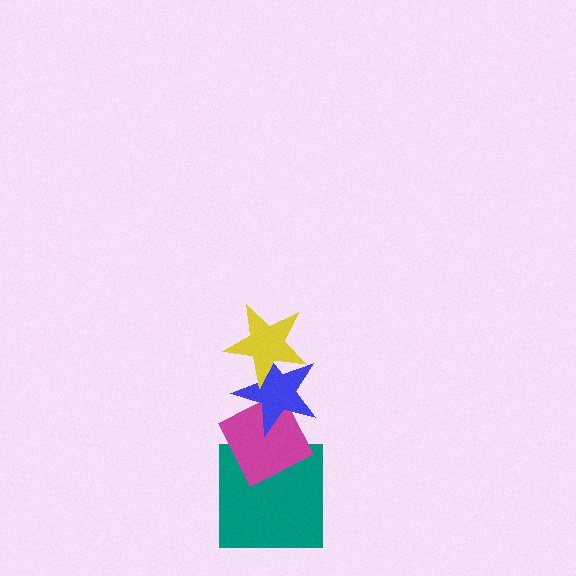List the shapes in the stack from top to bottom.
From top to bottom: the yellow star, the blue star, the magenta diamond, the teal square.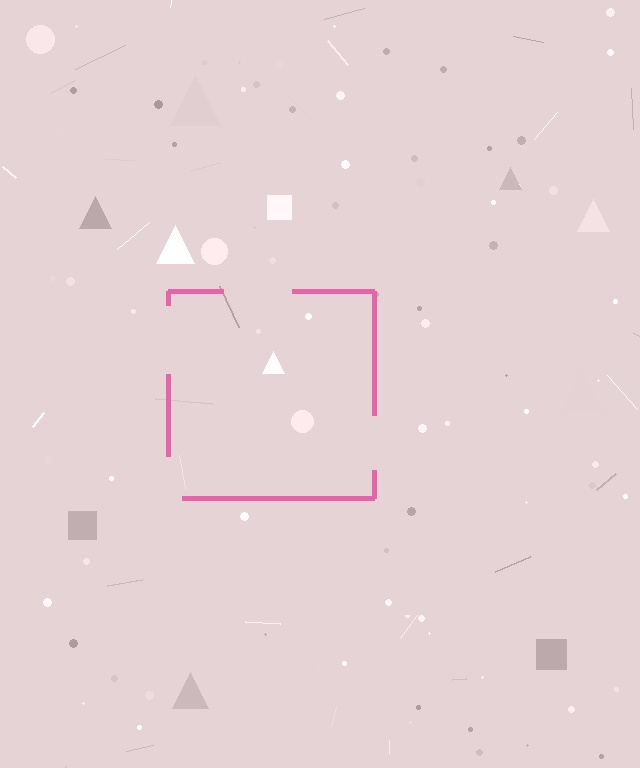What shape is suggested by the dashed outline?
The dashed outline suggests a square.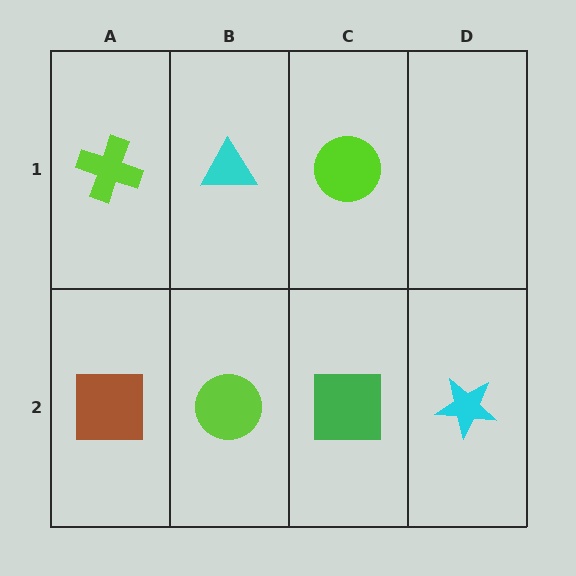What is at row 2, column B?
A lime circle.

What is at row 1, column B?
A cyan triangle.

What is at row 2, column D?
A cyan star.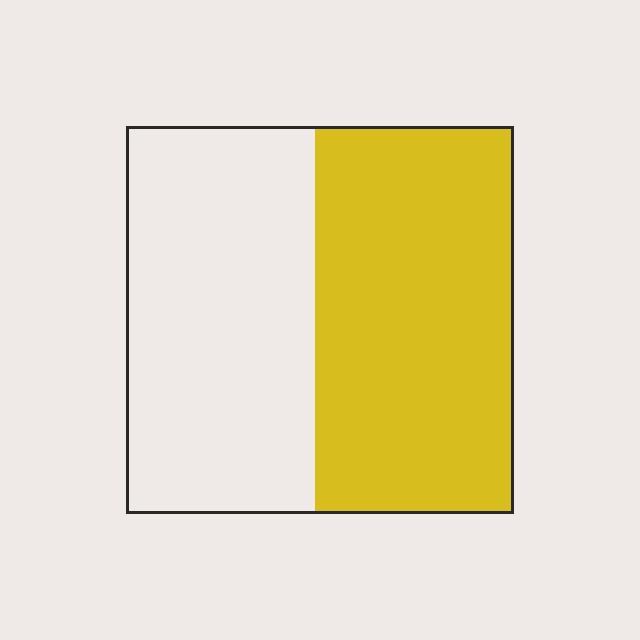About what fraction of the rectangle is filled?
About one half (1/2).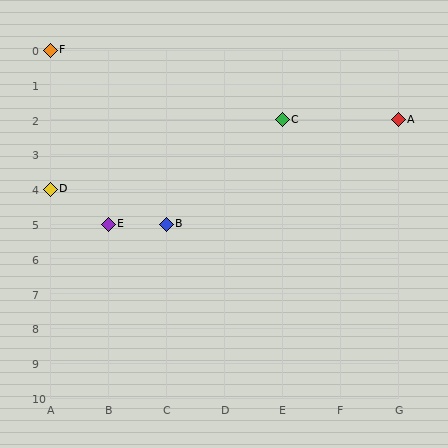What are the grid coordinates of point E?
Point E is at grid coordinates (B, 5).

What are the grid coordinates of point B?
Point B is at grid coordinates (C, 5).